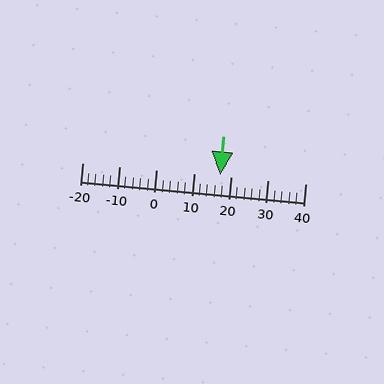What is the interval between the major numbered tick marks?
The major tick marks are spaced 10 units apart.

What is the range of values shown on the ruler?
The ruler shows values from -20 to 40.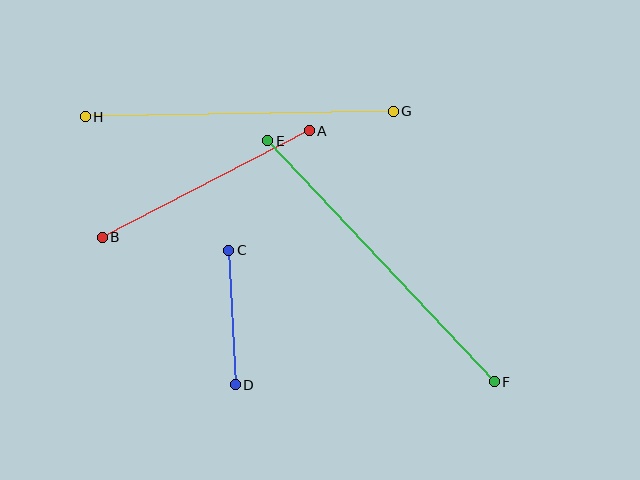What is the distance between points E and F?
The distance is approximately 331 pixels.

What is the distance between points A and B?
The distance is approximately 233 pixels.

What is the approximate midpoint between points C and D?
The midpoint is at approximately (232, 317) pixels.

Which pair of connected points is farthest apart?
Points E and F are farthest apart.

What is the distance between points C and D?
The distance is approximately 135 pixels.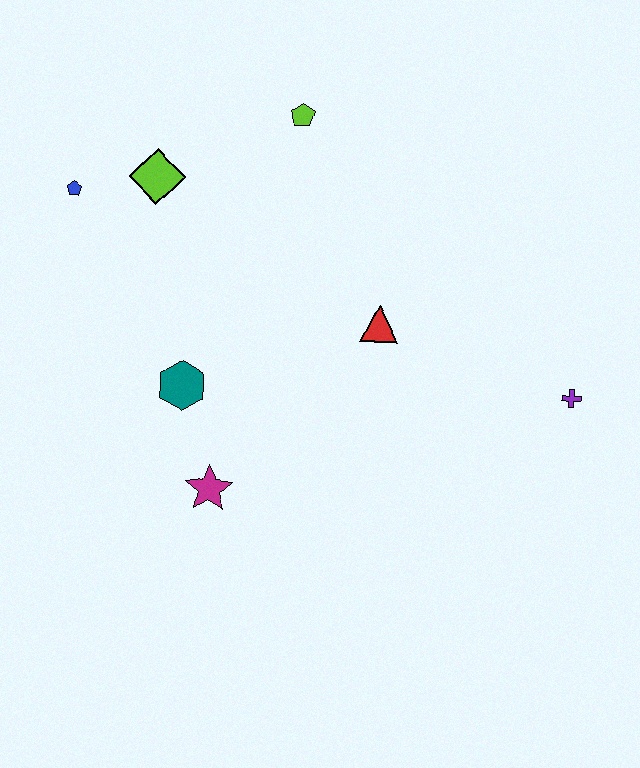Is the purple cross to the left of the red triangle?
No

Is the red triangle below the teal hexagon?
No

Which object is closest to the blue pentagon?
The lime diamond is closest to the blue pentagon.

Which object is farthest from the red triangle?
The blue pentagon is farthest from the red triangle.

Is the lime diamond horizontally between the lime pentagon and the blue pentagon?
Yes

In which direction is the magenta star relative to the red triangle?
The magenta star is below the red triangle.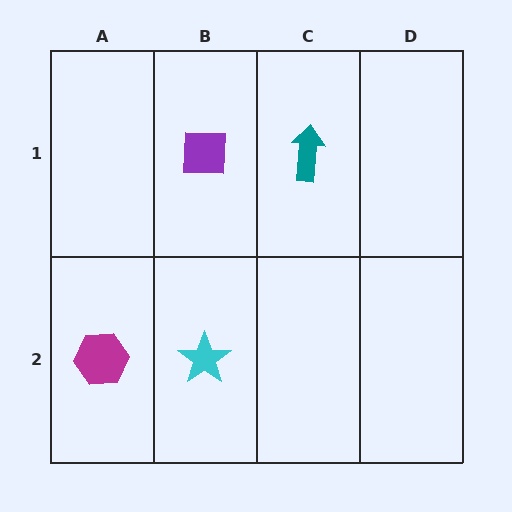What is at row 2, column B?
A cyan star.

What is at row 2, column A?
A magenta hexagon.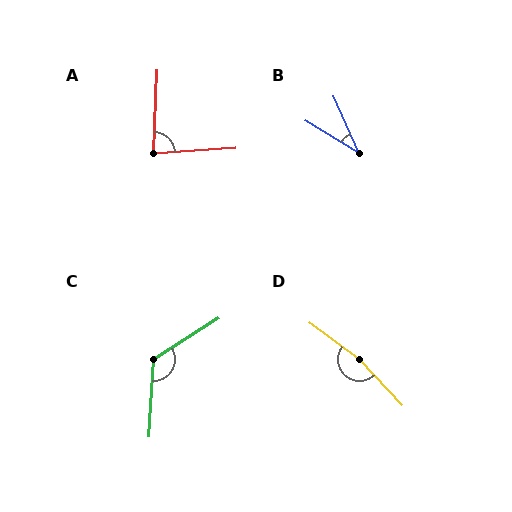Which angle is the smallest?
B, at approximately 34 degrees.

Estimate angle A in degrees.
Approximately 84 degrees.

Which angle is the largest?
D, at approximately 170 degrees.